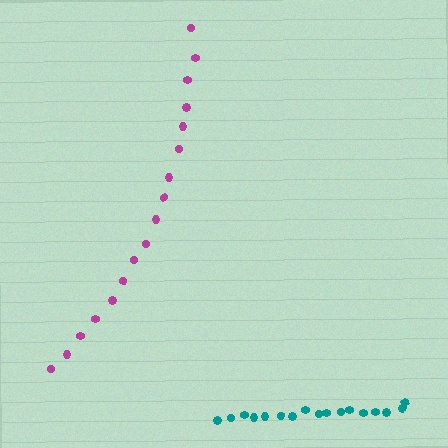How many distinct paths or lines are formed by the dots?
There are 2 distinct paths.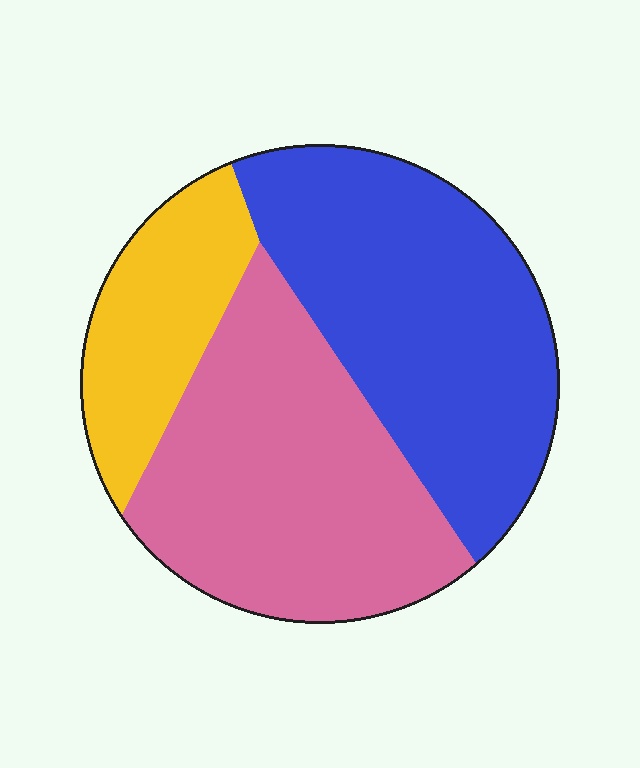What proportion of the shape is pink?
Pink covers roughly 40% of the shape.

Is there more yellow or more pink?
Pink.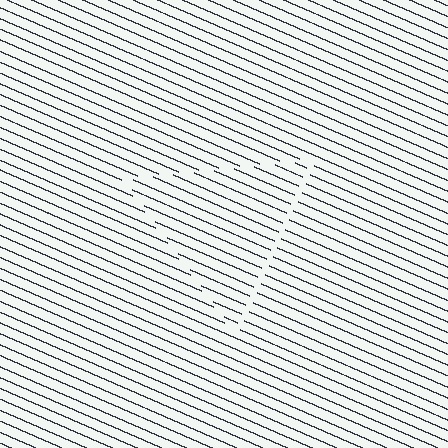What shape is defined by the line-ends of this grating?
An illusory triangle. The interior of the shape contains the same grating, shifted by half a period — the contour is defined by the phase discontinuity where line-ends from the inner and outer gratings abut.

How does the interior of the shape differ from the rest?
The interior of the shape contains the same grating, shifted by half a period — the contour is defined by the phase discontinuity where line-ends from the inner and outer gratings abut.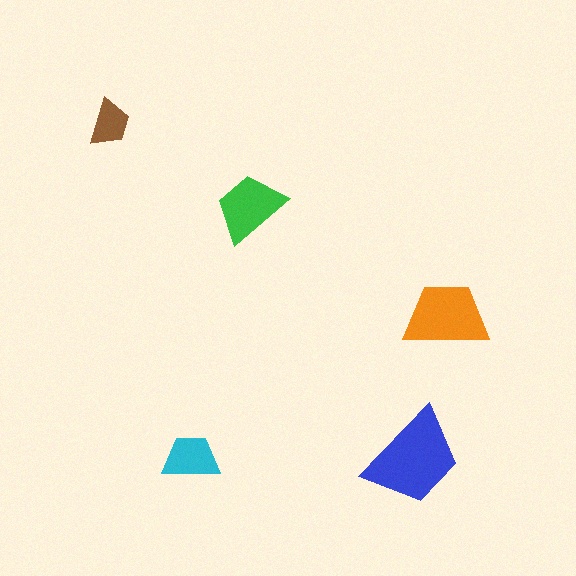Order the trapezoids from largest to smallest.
the blue one, the orange one, the green one, the cyan one, the brown one.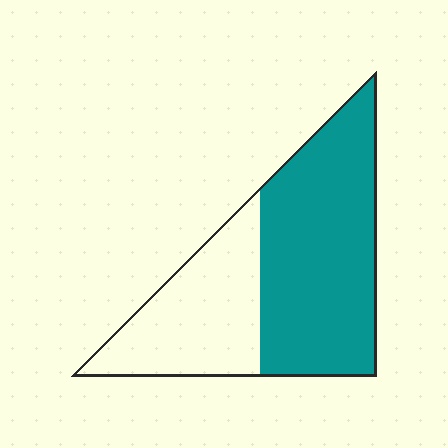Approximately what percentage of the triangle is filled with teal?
Approximately 60%.